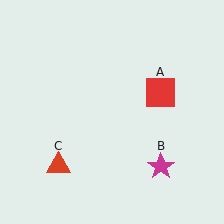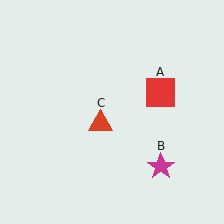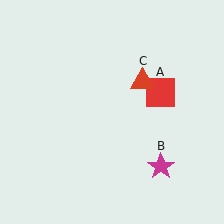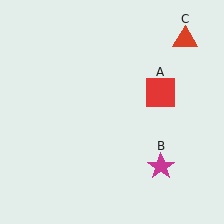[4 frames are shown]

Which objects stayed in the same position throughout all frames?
Red square (object A) and magenta star (object B) remained stationary.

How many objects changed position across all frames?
1 object changed position: red triangle (object C).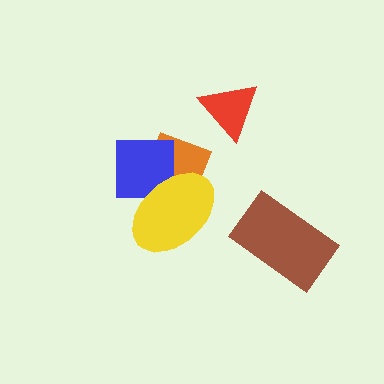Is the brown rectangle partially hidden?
No, no other shape covers it.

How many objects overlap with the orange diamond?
2 objects overlap with the orange diamond.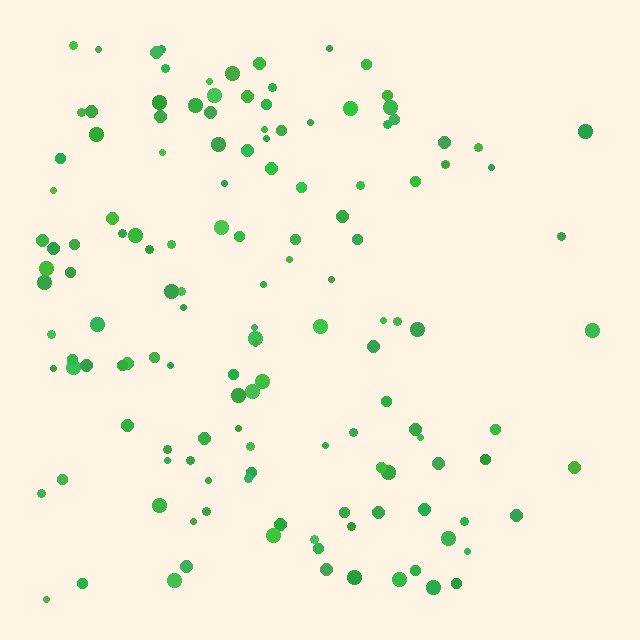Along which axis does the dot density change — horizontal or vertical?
Horizontal.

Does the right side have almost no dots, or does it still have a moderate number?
Still a moderate number, just noticeably fewer than the left.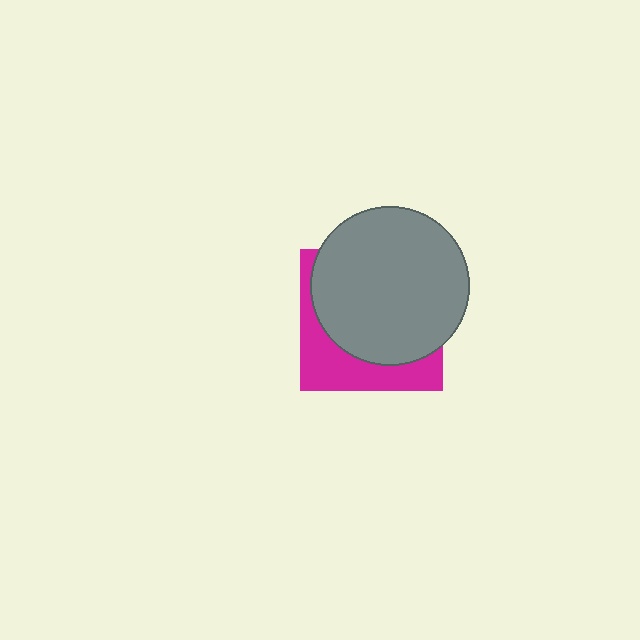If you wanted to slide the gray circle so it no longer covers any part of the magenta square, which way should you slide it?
Slide it up — that is the most direct way to separate the two shapes.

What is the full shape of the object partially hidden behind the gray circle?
The partially hidden object is a magenta square.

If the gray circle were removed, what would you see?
You would see the complete magenta square.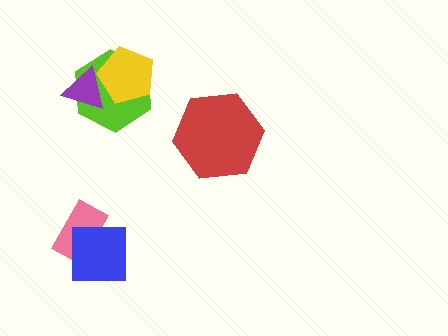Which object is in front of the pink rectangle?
The blue square is in front of the pink rectangle.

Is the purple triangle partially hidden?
Yes, it is partially covered by another shape.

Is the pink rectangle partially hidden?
Yes, it is partially covered by another shape.